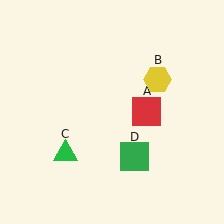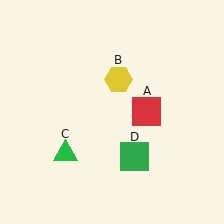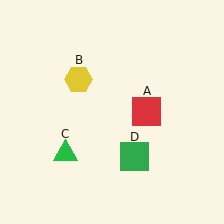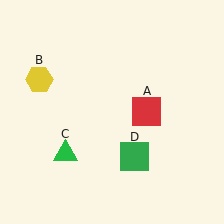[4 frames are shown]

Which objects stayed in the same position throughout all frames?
Red square (object A) and green triangle (object C) and green square (object D) remained stationary.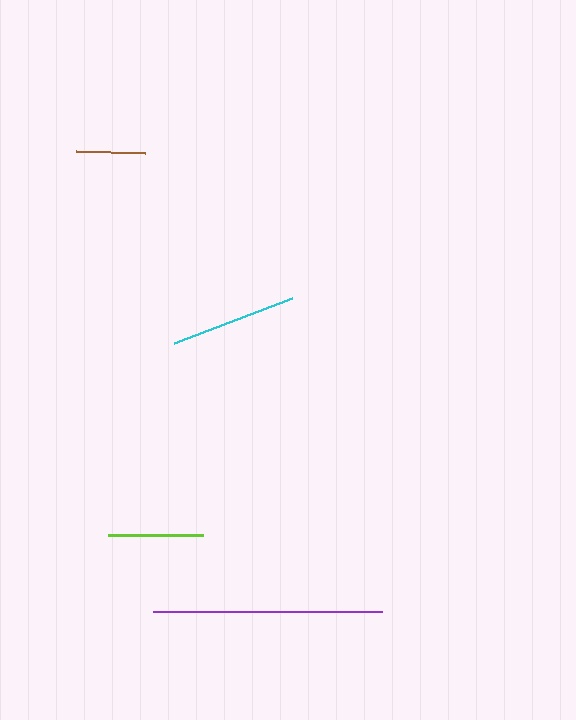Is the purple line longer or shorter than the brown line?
The purple line is longer than the brown line.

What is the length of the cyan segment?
The cyan segment is approximately 127 pixels long.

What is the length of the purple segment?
The purple segment is approximately 230 pixels long.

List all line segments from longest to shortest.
From longest to shortest: purple, cyan, lime, brown.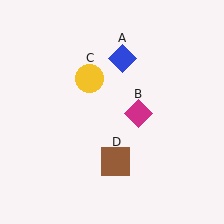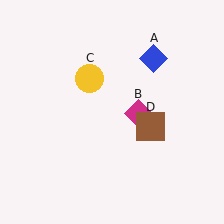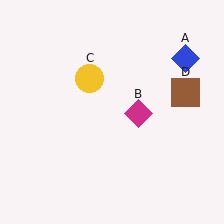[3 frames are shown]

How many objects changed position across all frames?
2 objects changed position: blue diamond (object A), brown square (object D).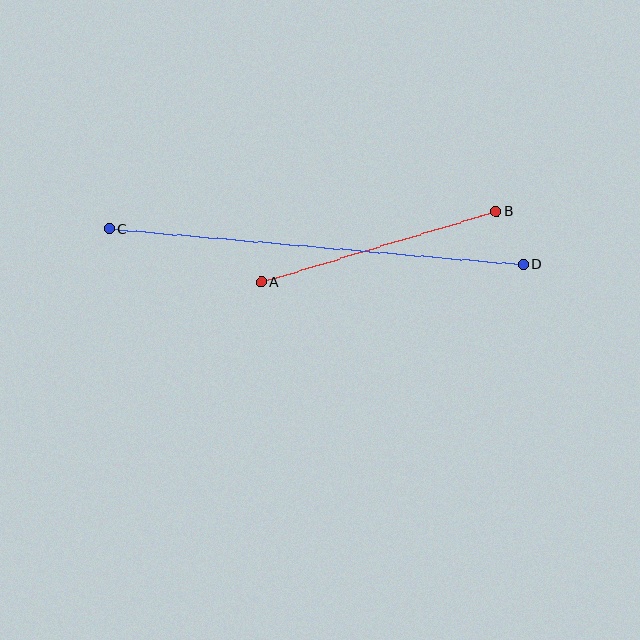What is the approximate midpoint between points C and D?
The midpoint is at approximately (316, 247) pixels.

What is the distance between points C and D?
The distance is approximately 416 pixels.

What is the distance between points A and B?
The distance is approximately 245 pixels.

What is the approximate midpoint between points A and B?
The midpoint is at approximately (379, 247) pixels.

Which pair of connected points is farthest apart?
Points C and D are farthest apart.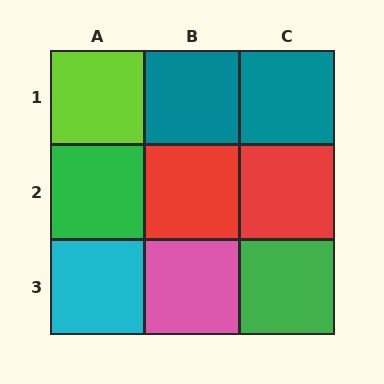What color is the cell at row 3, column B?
Pink.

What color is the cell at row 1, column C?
Teal.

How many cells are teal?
2 cells are teal.